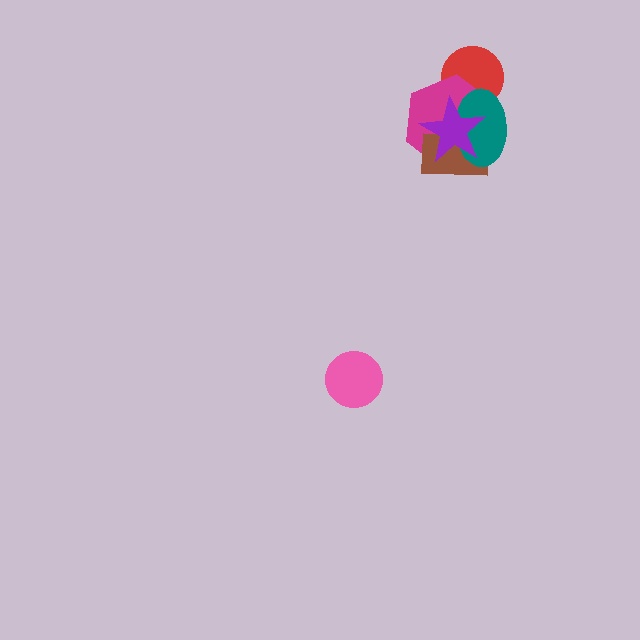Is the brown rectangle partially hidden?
Yes, it is partially covered by another shape.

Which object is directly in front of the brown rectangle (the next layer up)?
The teal ellipse is directly in front of the brown rectangle.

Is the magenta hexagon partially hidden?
Yes, it is partially covered by another shape.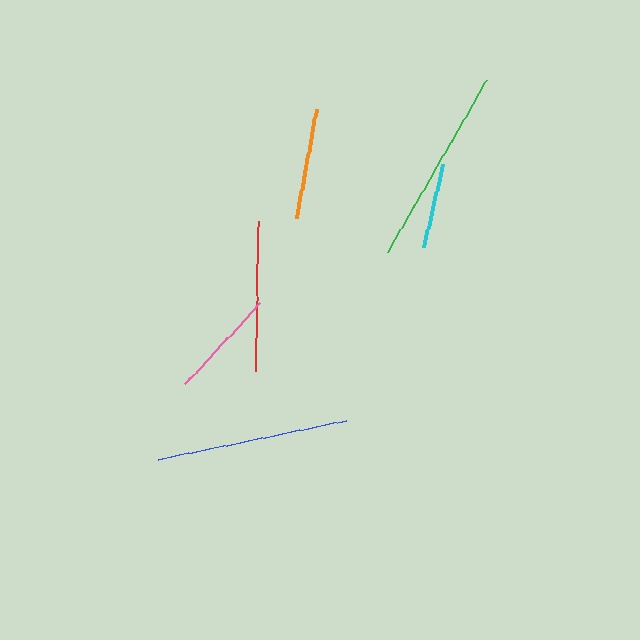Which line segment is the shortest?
The cyan line is the shortest at approximately 85 pixels.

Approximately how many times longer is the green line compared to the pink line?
The green line is approximately 1.8 times the length of the pink line.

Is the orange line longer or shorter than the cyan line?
The orange line is longer than the cyan line.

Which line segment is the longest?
The green line is the longest at approximately 198 pixels.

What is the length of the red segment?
The red segment is approximately 150 pixels long.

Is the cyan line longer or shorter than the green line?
The green line is longer than the cyan line.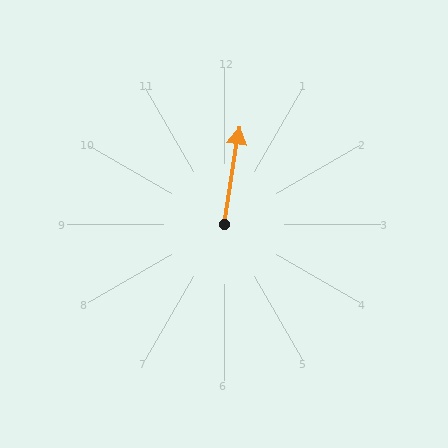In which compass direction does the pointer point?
North.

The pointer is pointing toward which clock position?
Roughly 12 o'clock.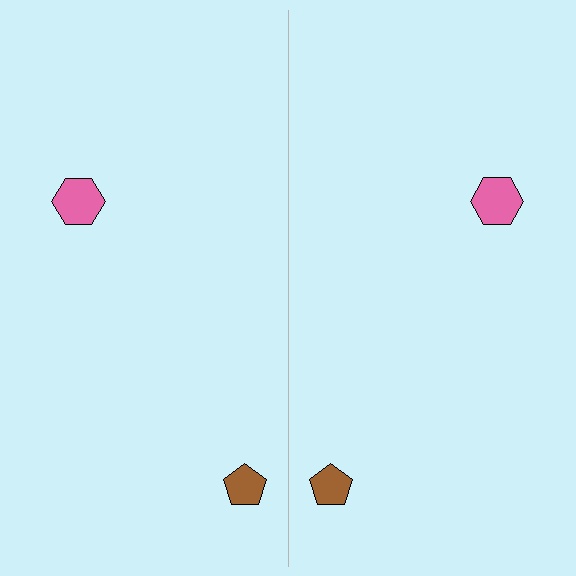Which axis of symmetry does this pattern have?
The pattern has a vertical axis of symmetry running through the center of the image.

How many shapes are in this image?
There are 4 shapes in this image.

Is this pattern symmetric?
Yes, this pattern has bilateral (reflection) symmetry.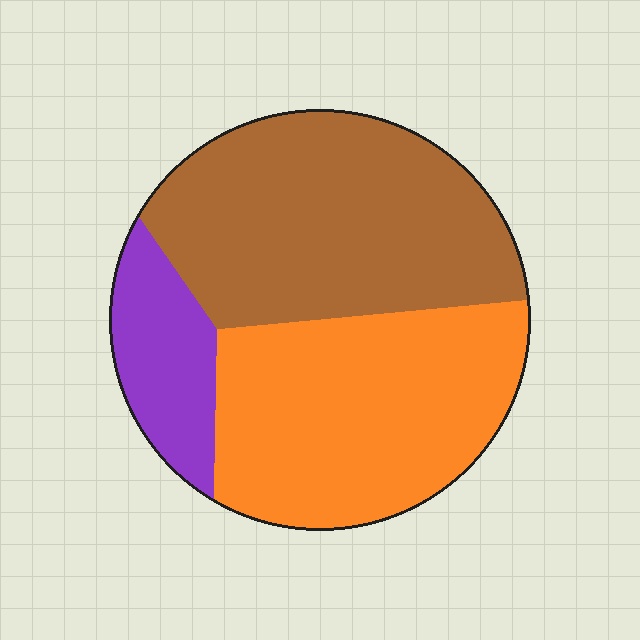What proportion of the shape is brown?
Brown covers roughly 45% of the shape.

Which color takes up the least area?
Purple, at roughly 15%.